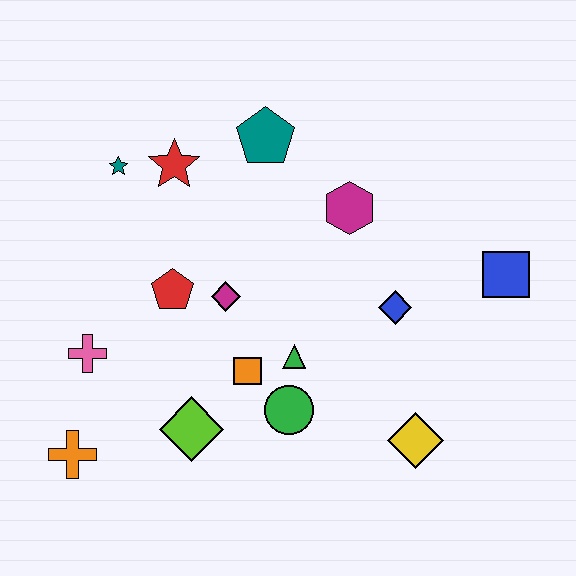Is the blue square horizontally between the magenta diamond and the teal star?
No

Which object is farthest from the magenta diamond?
The blue square is farthest from the magenta diamond.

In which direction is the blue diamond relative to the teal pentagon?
The blue diamond is below the teal pentagon.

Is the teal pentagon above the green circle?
Yes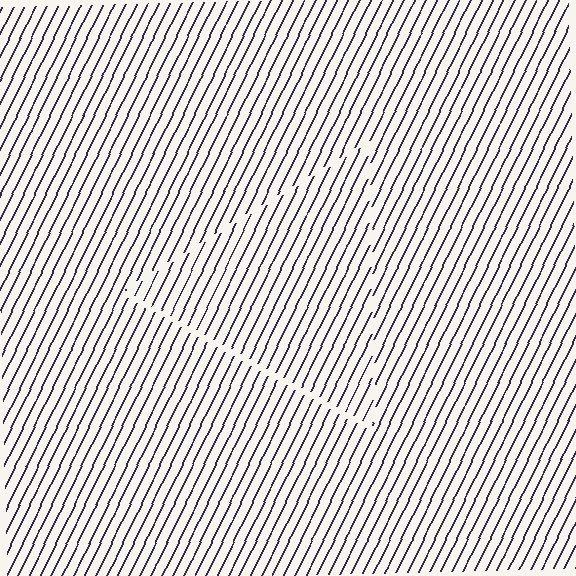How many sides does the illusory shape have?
3 sides — the line-ends trace a triangle.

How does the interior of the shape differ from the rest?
The interior of the shape contains the same grating, shifted by half a period — the contour is defined by the phase discontinuity where line-ends from the inner and outer gratings abut.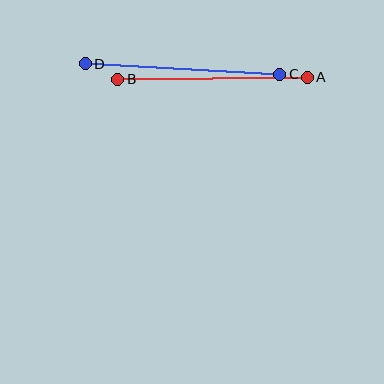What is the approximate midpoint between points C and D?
The midpoint is at approximately (182, 69) pixels.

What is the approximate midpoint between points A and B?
The midpoint is at approximately (212, 78) pixels.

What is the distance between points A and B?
The distance is approximately 189 pixels.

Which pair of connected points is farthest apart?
Points C and D are farthest apart.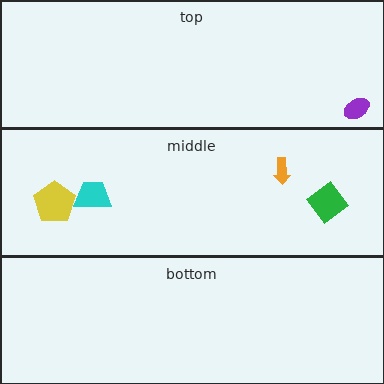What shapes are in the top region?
The purple ellipse.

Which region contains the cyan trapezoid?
The middle region.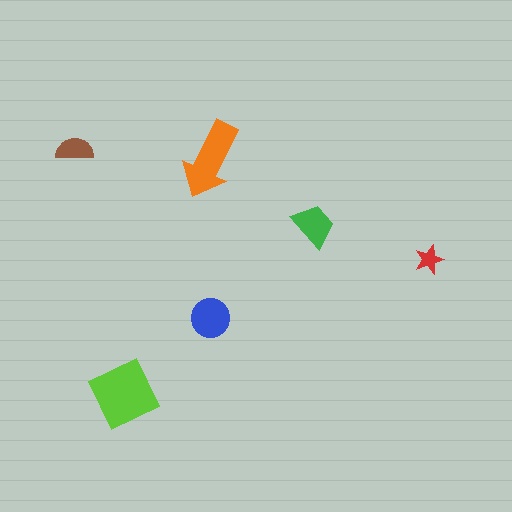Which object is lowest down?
The lime square is bottommost.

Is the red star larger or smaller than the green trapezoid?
Smaller.